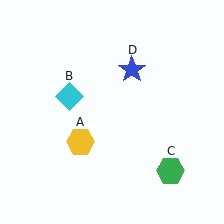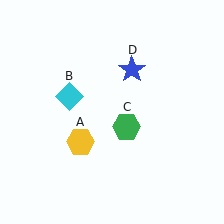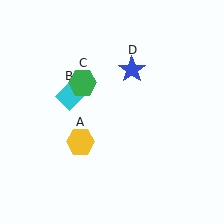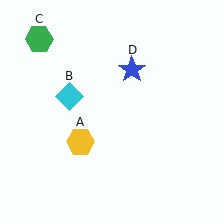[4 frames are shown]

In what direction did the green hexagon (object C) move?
The green hexagon (object C) moved up and to the left.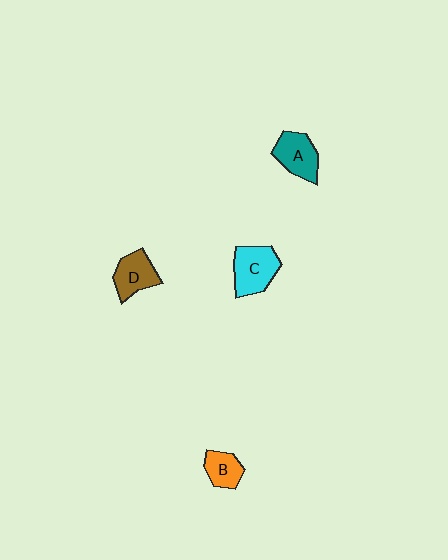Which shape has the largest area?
Shape C (cyan).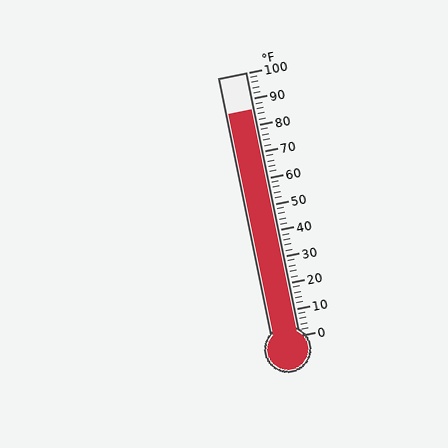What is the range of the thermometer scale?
The thermometer scale ranges from 0°F to 100°F.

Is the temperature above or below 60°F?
The temperature is above 60°F.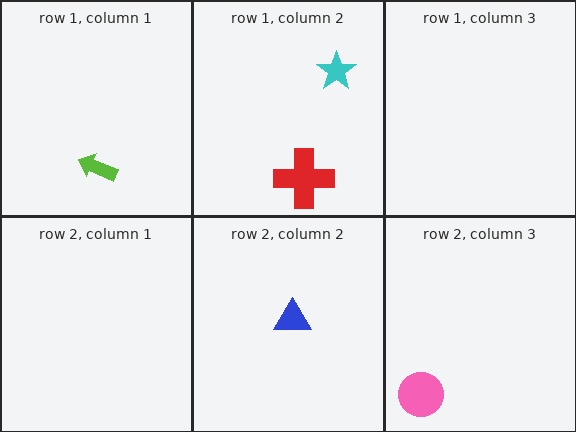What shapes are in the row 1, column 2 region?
The red cross, the cyan star.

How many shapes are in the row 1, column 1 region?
1.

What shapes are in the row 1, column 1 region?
The lime arrow.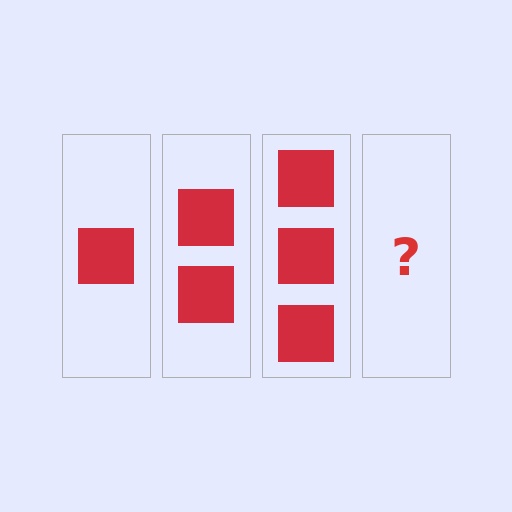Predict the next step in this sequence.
The next step is 4 squares.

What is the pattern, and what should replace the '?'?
The pattern is that each step adds one more square. The '?' should be 4 squares.